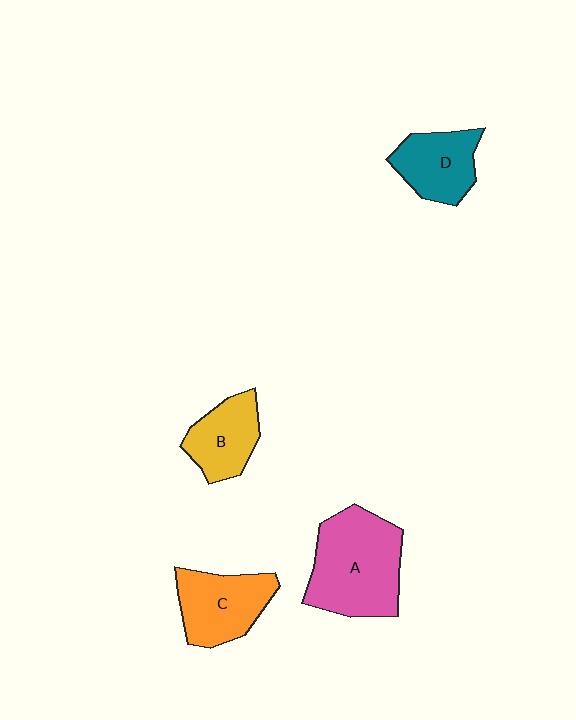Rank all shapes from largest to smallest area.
From largest to smallest: A (pink), C (orange), D (teal), B (yellow).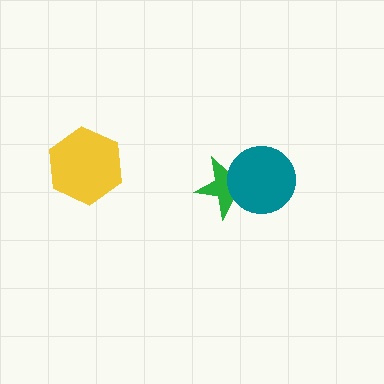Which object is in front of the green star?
The teal circle is in front of the green star.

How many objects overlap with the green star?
1 object overlaps with the green star.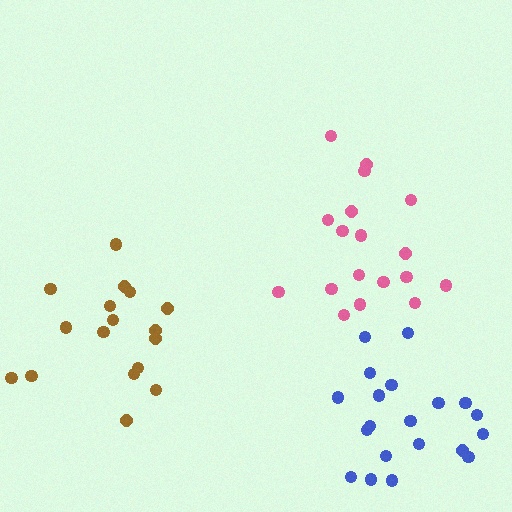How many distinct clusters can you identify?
There are 3 distinct clusters.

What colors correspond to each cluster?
The clusters are colored: brown, blue, pink.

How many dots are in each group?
Group 1: 17 dots, Group 2: 20 dots, Group 3: 18 dots (55 total).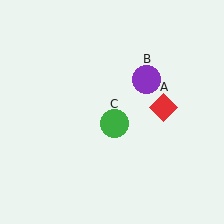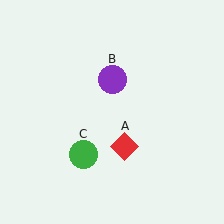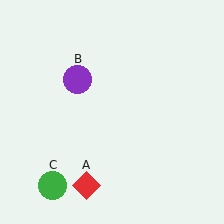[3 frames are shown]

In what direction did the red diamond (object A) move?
The red diamond (object A) moved down and to the left.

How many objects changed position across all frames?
3 objects changed position: red diamond (object A), purple circle (object B), green circle (object C).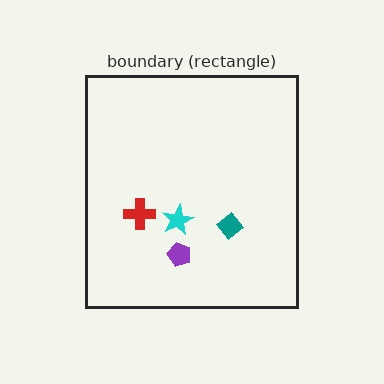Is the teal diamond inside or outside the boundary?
Inside.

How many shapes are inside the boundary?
4 inside, 0 outside.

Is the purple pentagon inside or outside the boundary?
Inside.